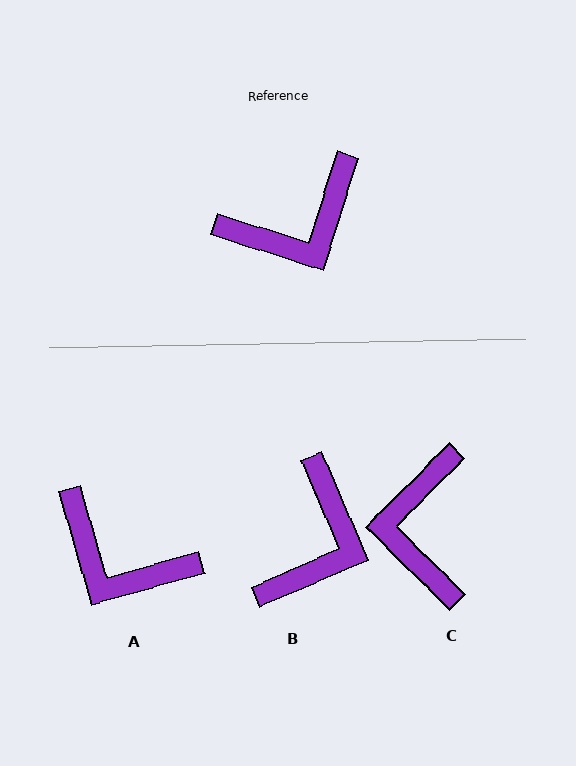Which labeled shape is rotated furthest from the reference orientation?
C, about 117 degrees away.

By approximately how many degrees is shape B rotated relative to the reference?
Approximately 41 degrees counter-clockwise.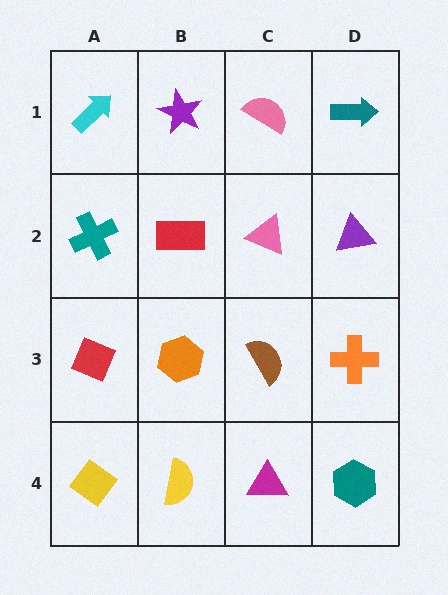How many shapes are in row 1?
4 shapes.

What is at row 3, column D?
An orange cross.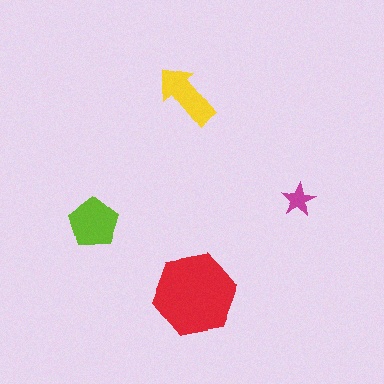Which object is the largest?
The red hexagon.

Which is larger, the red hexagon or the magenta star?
The red hexagon.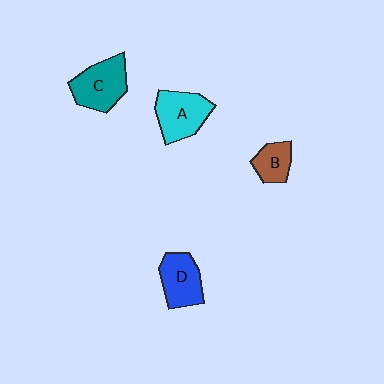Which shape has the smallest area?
Shape B (brown).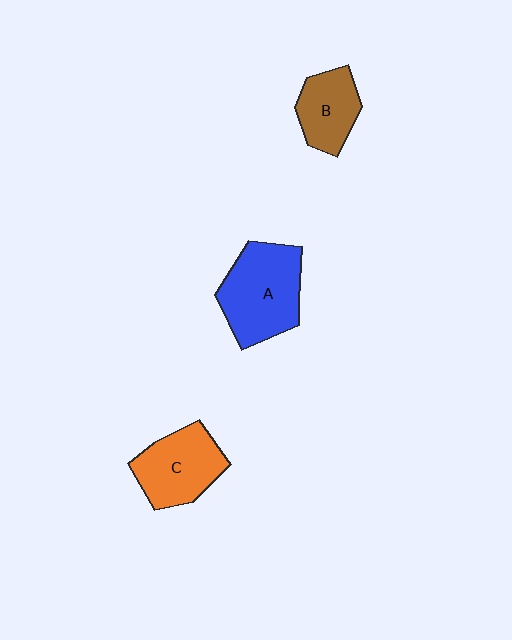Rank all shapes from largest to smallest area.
From largest to smallest: A (blue), C (orange), B (brown).